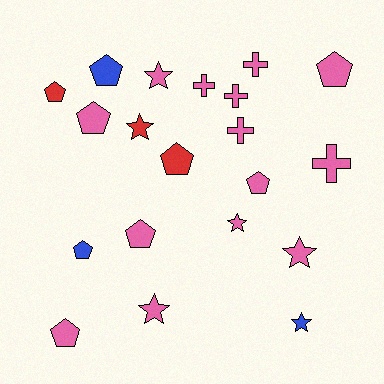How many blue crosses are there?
There are no blue crosses.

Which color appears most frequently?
Pink, with 14 objects.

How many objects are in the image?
There are 20 objects.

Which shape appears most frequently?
Pentagon, with 9 objects.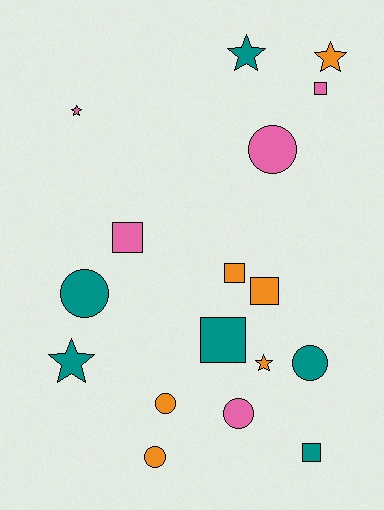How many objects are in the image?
There are 17 objects.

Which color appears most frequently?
Teal, with 6 objects.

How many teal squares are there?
There are 2 teal squares.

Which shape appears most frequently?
Circle, with 6 objects.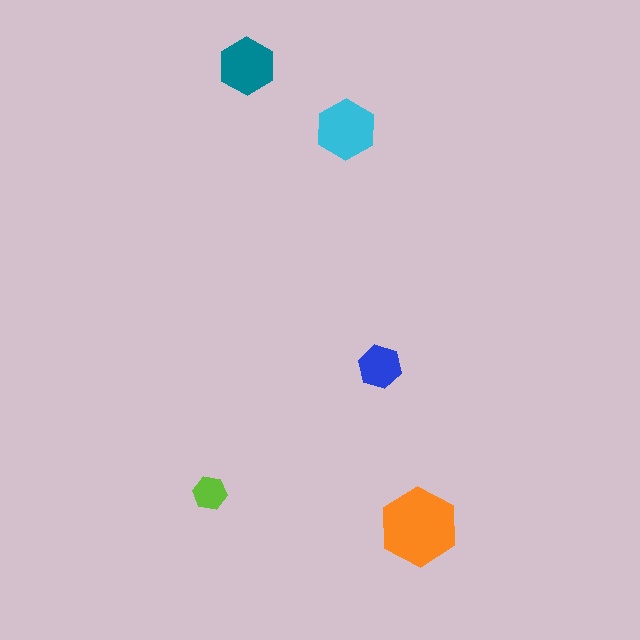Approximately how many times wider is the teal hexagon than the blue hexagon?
About 1.5 times wider.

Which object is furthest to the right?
The orange hexagon is rightmost.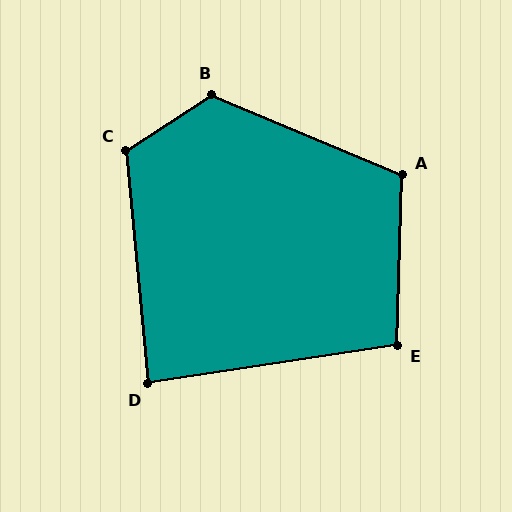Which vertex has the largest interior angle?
B, at approximately 124 degrees.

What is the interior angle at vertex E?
Approximately 100 degrees (obtuse).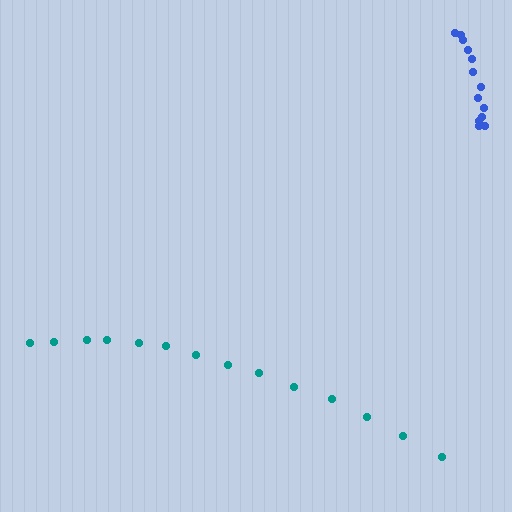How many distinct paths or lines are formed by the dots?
There are 2 distinct paths.